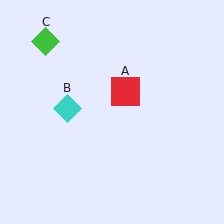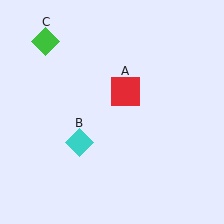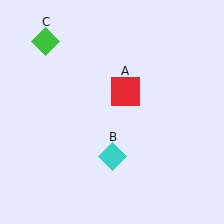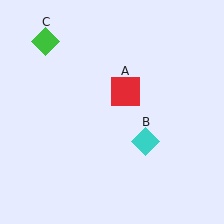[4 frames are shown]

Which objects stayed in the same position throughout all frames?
Red square (object A) and green diamond (object C) remained stationary.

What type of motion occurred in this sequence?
The cyan diamond (object B) rotated counterclockwise around the center of the scene.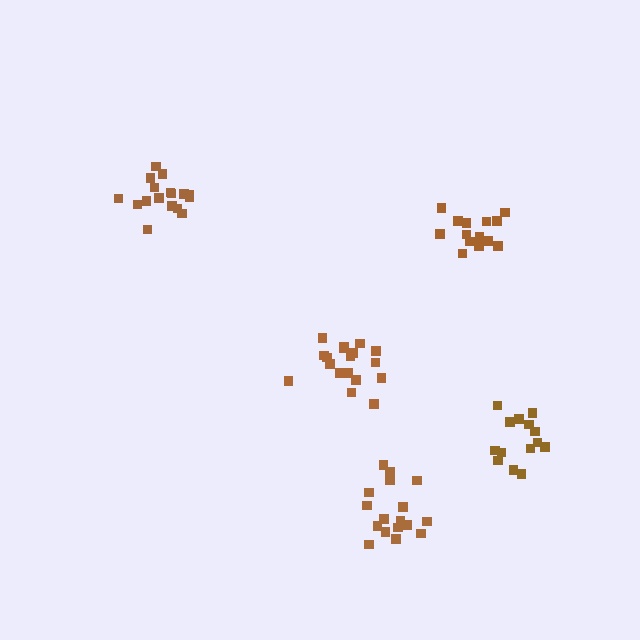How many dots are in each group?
Group 1: 14 dots, Group 2: 19 dots, Group 3: 14 dots, Group 4: 17 dots, Group 5: 17 dots (81 total).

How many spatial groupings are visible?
There are 5 spatial groupings.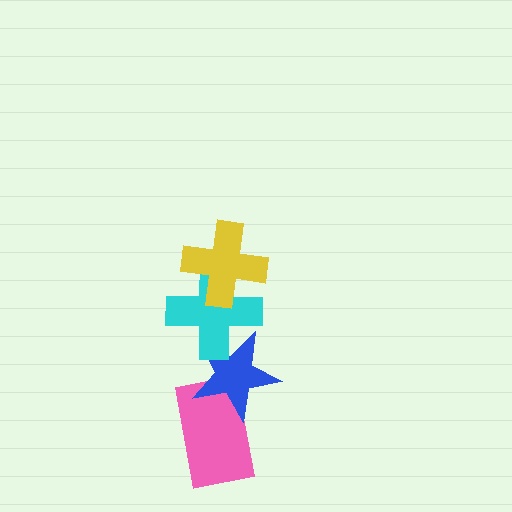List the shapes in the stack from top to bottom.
From top to bottom: the yellow cross, the cyan cross, the blue star, the pink rectangle.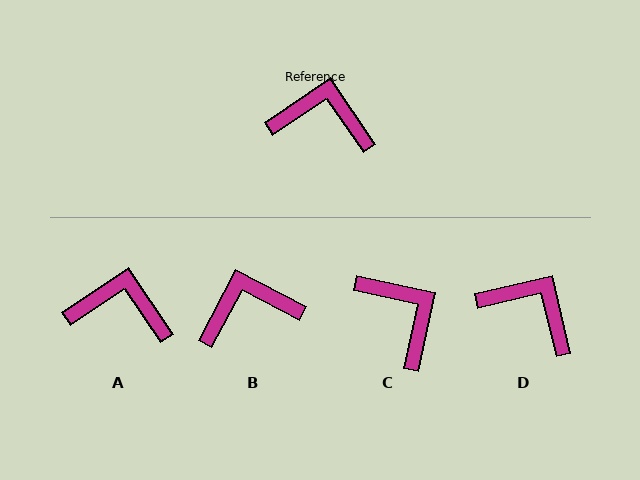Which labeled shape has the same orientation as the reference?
A.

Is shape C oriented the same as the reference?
No, it is off by about 46 degrees.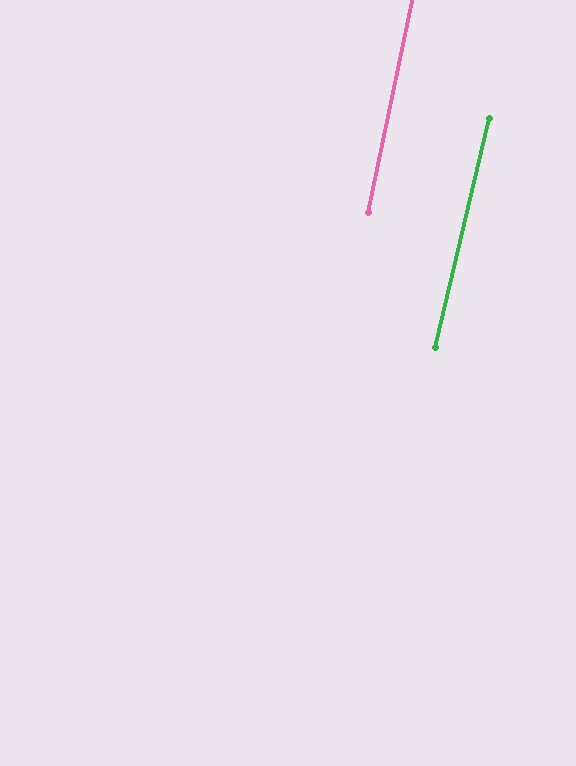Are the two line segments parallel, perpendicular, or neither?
Parallel — their directions differ by only 1.5°.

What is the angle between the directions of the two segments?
Approximately 1 degree.